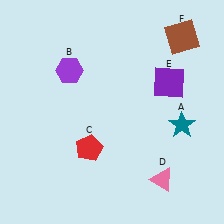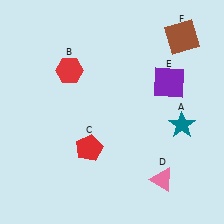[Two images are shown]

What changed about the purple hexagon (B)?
In Image 1, B is purple. In Image 2, it changed to red.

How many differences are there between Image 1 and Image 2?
There is 1 difference between the two images.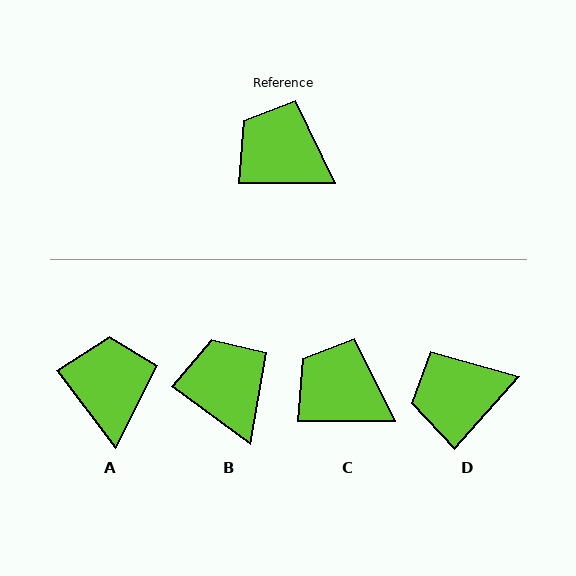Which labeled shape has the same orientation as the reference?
C.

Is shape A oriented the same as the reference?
No, it is off by about 53 degrees.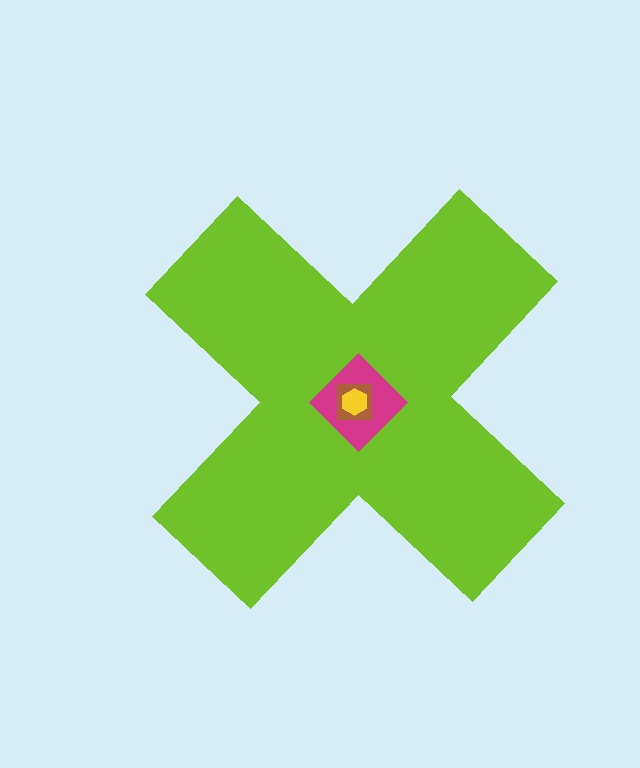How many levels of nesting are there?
4.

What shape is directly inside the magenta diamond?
The brown square.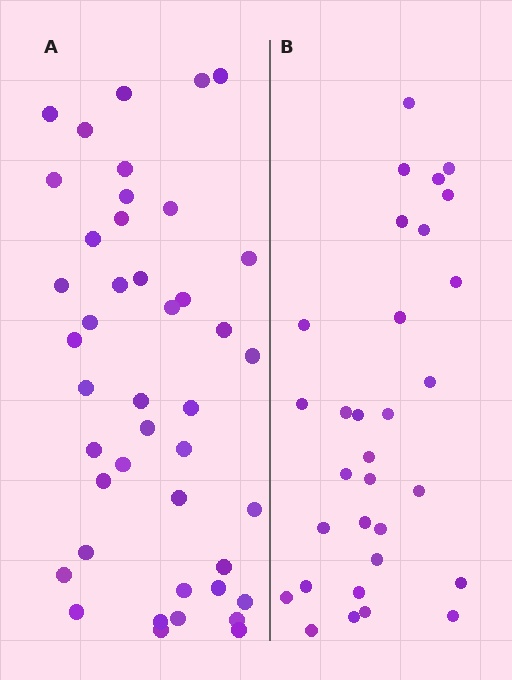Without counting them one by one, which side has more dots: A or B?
Region A (the left region) has more dots.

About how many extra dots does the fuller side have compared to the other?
Region A has roughly 12 or so more dots than region B.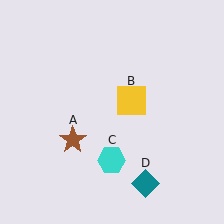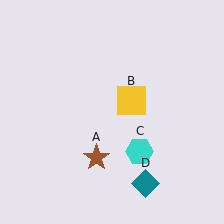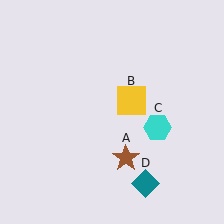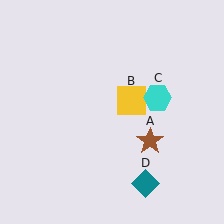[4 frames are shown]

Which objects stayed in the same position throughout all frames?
Yellow square (object B) and teal diamond (object D) remained stationary.